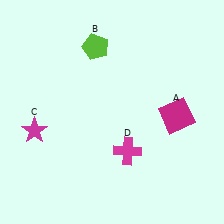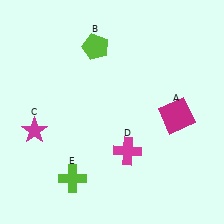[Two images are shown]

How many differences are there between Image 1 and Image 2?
There is 1 difference between the two images.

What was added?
A lime cross (E) was added in Image 2.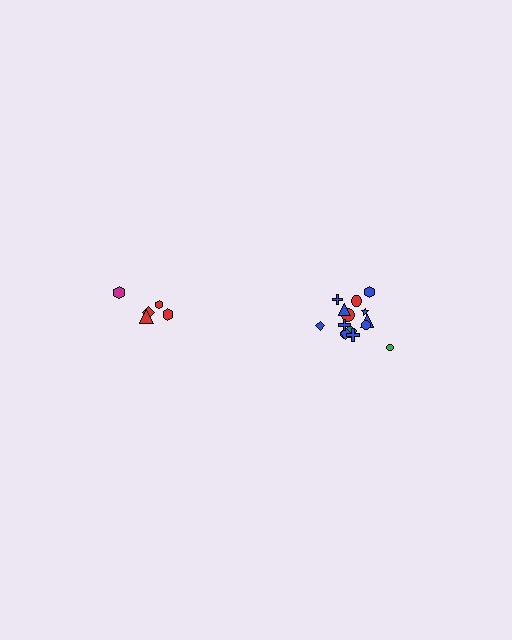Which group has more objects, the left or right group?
The right group.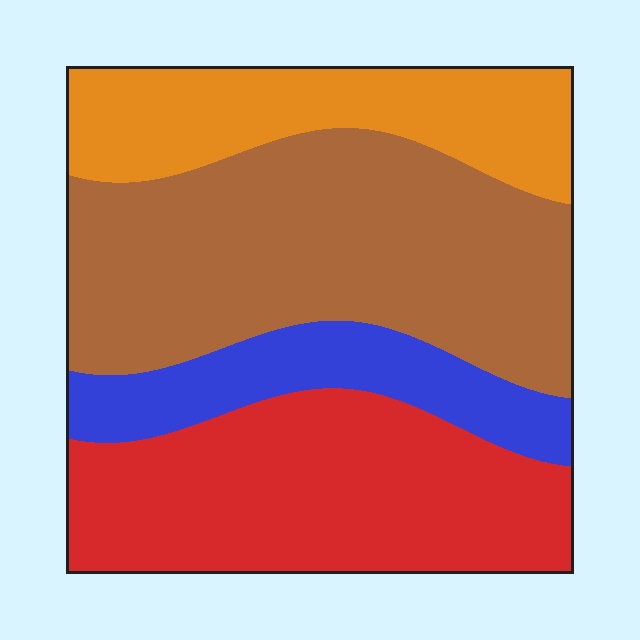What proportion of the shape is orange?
Orange covers roughly 20% of the shape.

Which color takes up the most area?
Brown, at roughly 40%.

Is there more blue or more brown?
Brown.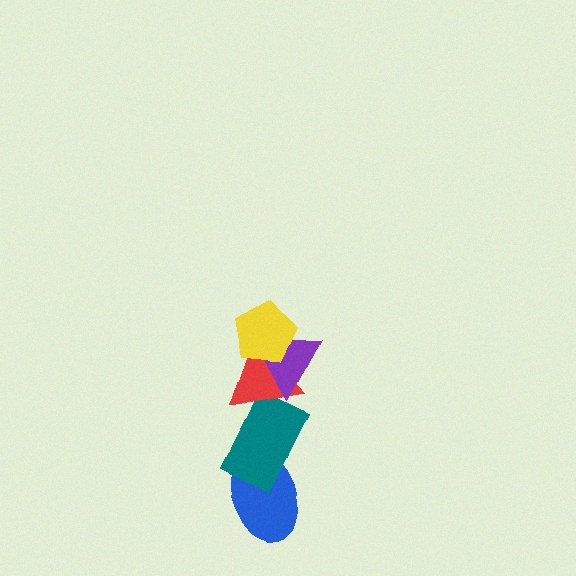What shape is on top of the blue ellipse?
The teal rectangle is on top of the blue ellipse.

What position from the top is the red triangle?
The red triangle is 3rd from the top.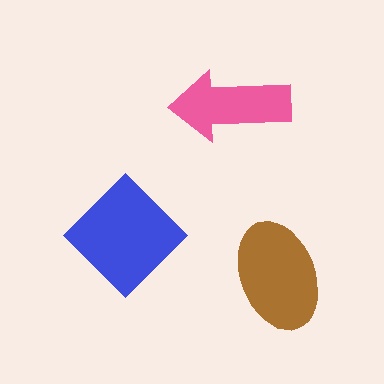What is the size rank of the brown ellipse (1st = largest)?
2nd.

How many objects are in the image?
There are 3 objects in the image.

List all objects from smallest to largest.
The pink arrow, the brown ellipse, the blue diamond.